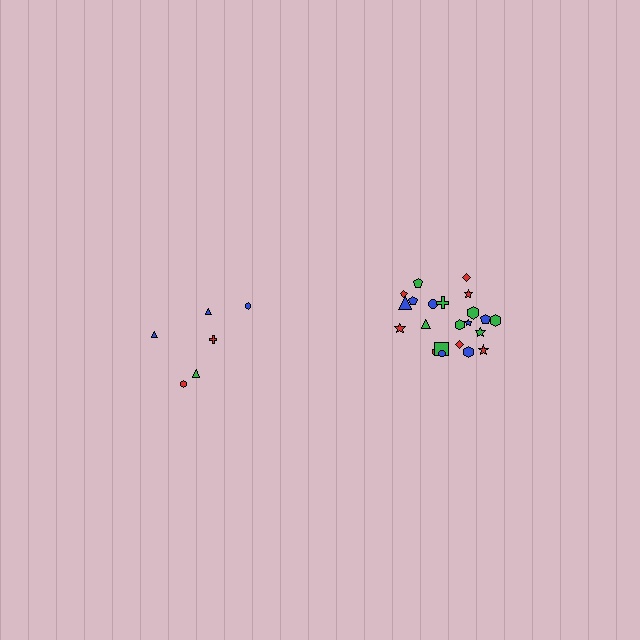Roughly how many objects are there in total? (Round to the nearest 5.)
Roughly 30 objects in total.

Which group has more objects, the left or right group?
The right group.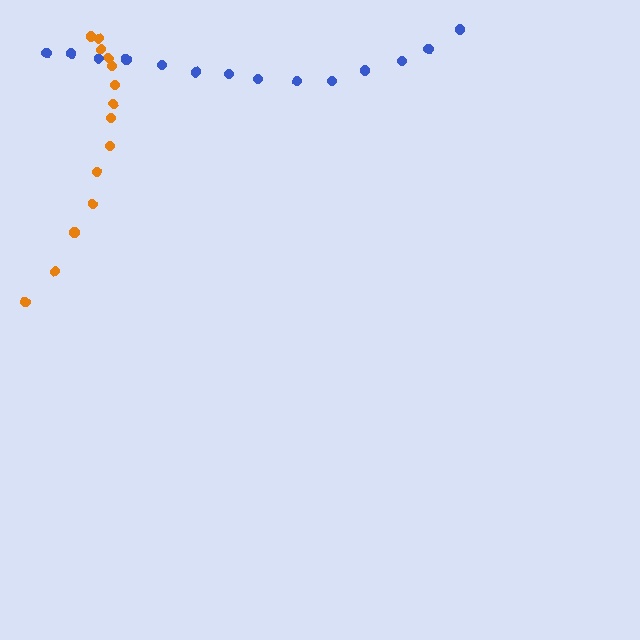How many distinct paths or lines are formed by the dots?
There are 2 distinct paths.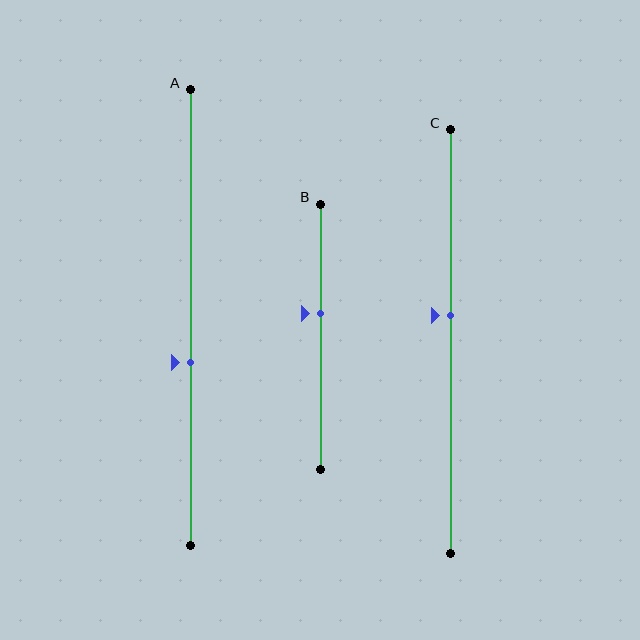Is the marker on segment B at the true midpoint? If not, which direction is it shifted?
No, the marker on segment B is shifted upward by about 9% of the segment length.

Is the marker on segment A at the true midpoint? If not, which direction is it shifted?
No, the marker on segment A is shifted downward by about 10% of the segment length.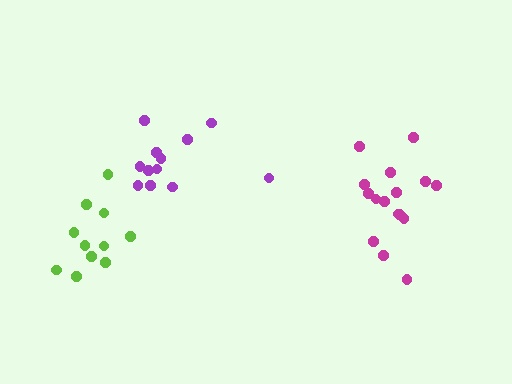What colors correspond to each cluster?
The clusters are colored: purple, magenta, lime.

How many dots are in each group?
Group 1: 12 dots, Group 2: 16 dots, Group 3: 11 dots (39 total).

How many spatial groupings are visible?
There are 3 spatial groupings.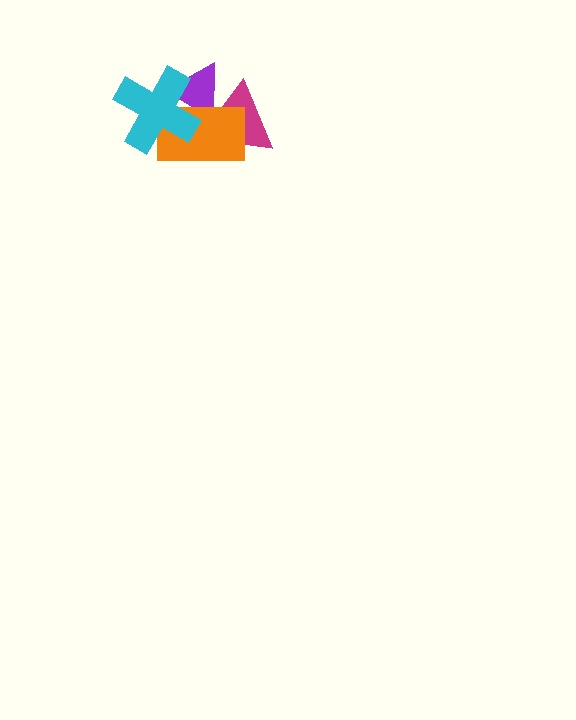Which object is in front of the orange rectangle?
The cyan cross is in front of the orange rectangle.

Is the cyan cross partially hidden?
No, no other shape covers it.